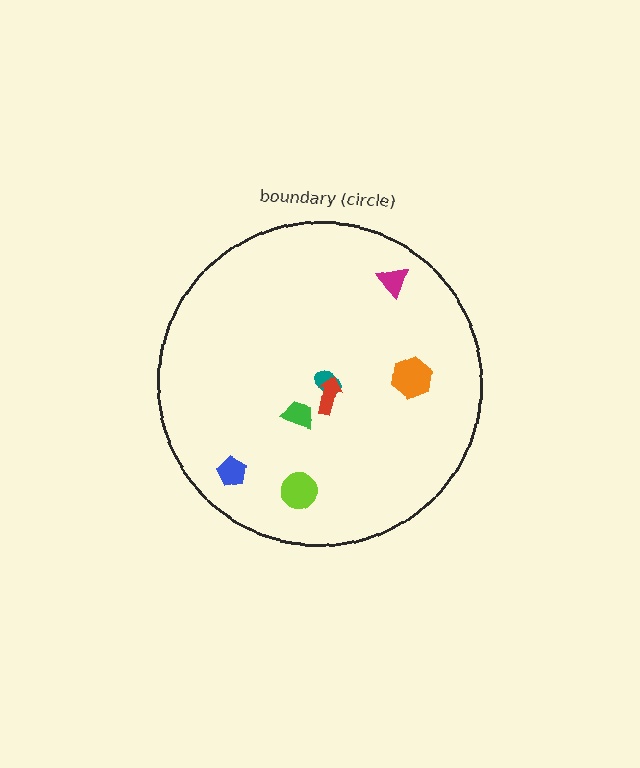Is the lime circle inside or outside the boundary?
Inside.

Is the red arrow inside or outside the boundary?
Inside.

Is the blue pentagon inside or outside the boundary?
Inside.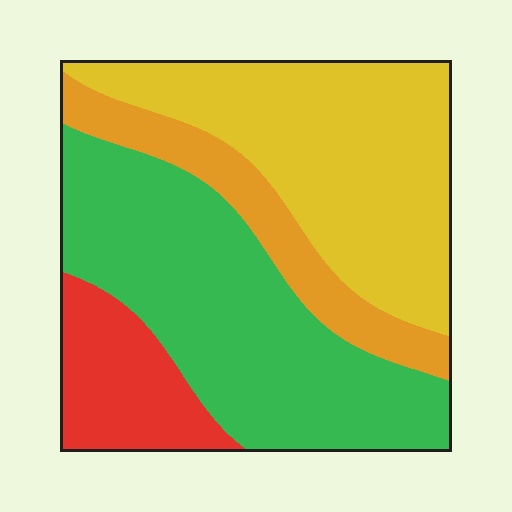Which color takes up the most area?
Green, at roughly 40%.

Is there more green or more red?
Green.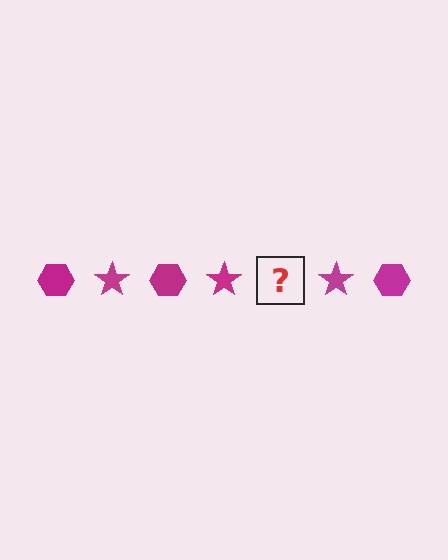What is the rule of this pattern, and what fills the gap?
The rule is that the pattern cycles through hexagon, star shapes in magenta. The gap should be filled with a magenta hexagon.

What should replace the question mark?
The question mark should be replaced with a magenta hexagon.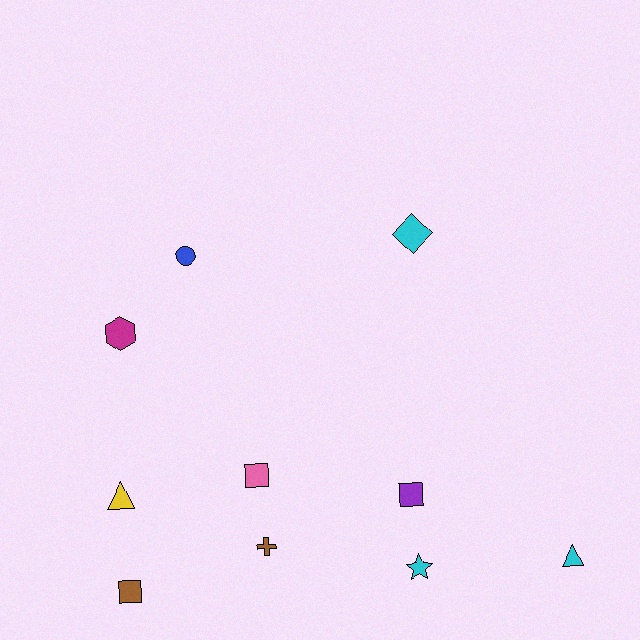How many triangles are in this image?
There are 2 triangles.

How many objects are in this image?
There are 10 objects.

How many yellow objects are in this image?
There is 1 yellow object.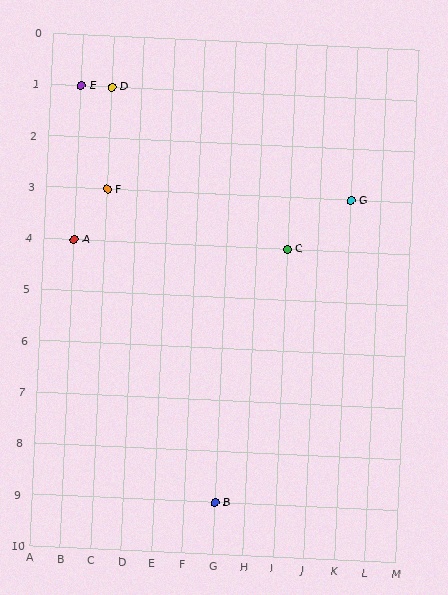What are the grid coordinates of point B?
Point B is at grid coordinates (G, 9).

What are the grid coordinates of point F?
Point F is at grid coordinates (C, 3).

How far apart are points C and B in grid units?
Points C and B are 2 columns and 5 rows apart (about 5.4 grid units diagonally).